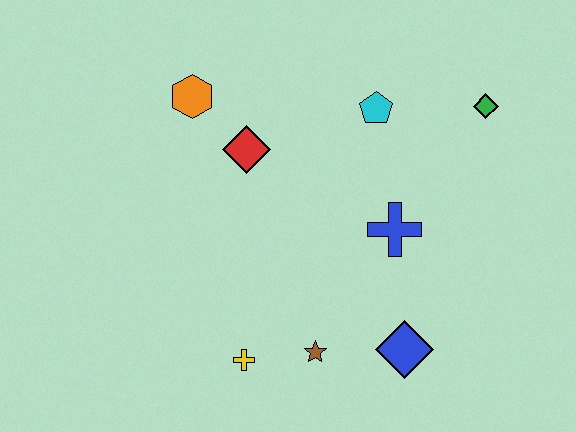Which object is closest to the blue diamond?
The brown star is closest to the blue diamond.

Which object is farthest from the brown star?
The green diamond is farthest from the brown star.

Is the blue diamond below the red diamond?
Yes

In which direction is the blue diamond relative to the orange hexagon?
The blue diamond is below the orange hexagon.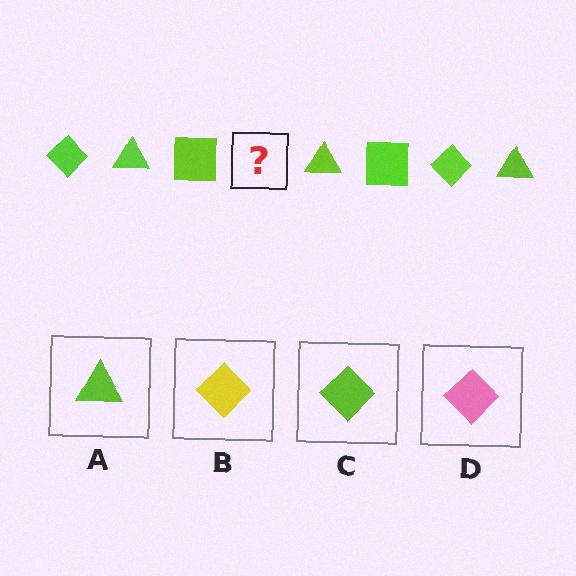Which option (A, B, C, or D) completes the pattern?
C.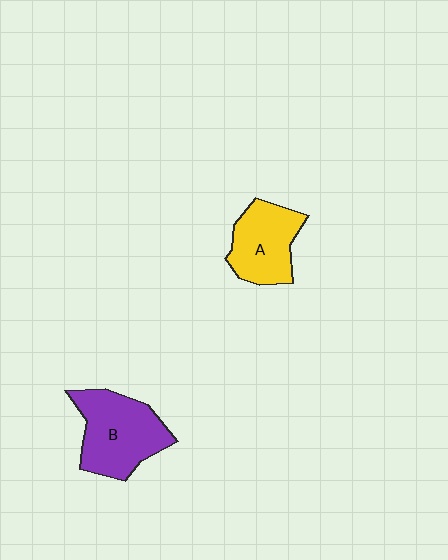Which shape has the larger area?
Shape B (purple).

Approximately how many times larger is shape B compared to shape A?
Approximately 1.3 times.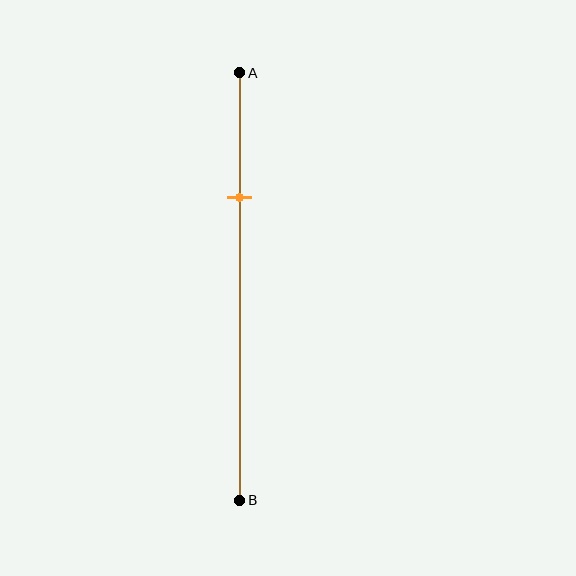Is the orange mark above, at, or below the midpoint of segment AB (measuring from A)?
The orange mark is above the midpoint of segment AB.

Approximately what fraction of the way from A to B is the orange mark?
The orange mark is approximately 30% of the way from A to B.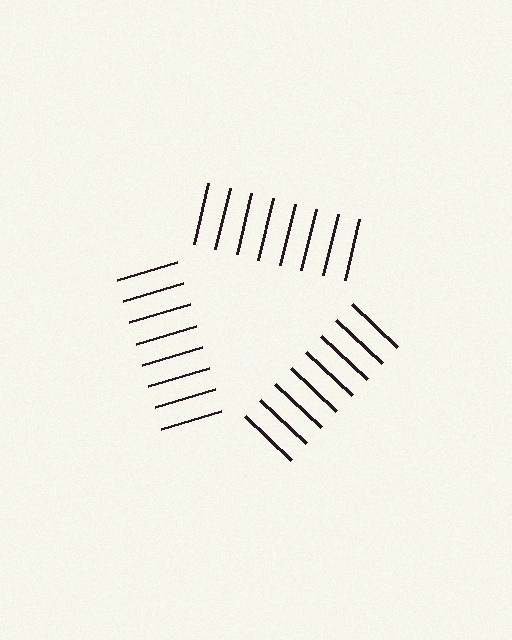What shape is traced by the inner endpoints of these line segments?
An illusory triangle — the line segments terminate on its edges but no continuous stroke is drawn.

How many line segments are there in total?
24 — 8 along each of the 3 edges.